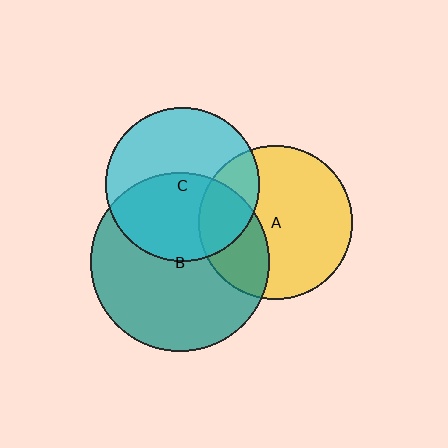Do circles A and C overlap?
Yes.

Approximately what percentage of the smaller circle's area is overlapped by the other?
Approximately 25%.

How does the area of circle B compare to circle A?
Approximately 1.3 times.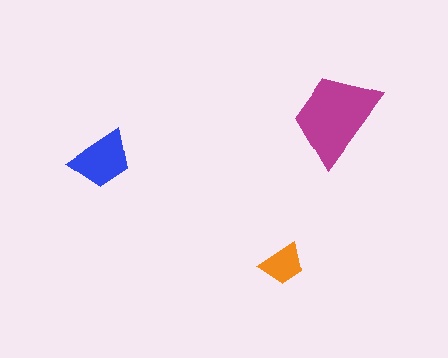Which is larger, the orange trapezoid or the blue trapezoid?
The blue one.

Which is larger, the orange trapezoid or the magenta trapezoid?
The magenta one.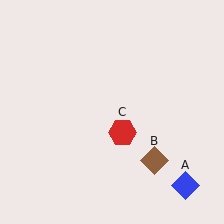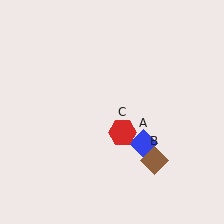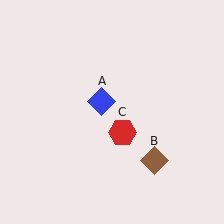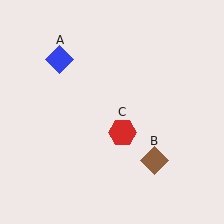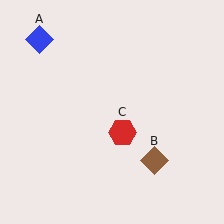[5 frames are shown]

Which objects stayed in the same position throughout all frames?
Brown diamond (object B) and red hexagon (object C) remained stationary.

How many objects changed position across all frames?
1 object changed position: blue diamond (object A).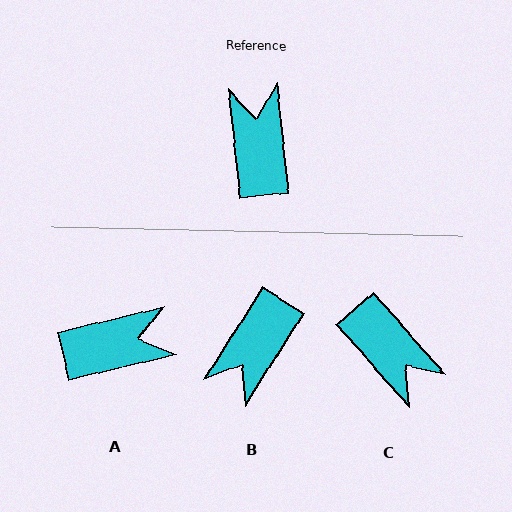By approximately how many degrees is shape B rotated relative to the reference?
Approximately 142 degrees counter-clockwise.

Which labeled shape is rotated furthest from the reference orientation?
C, about 145 degrees away.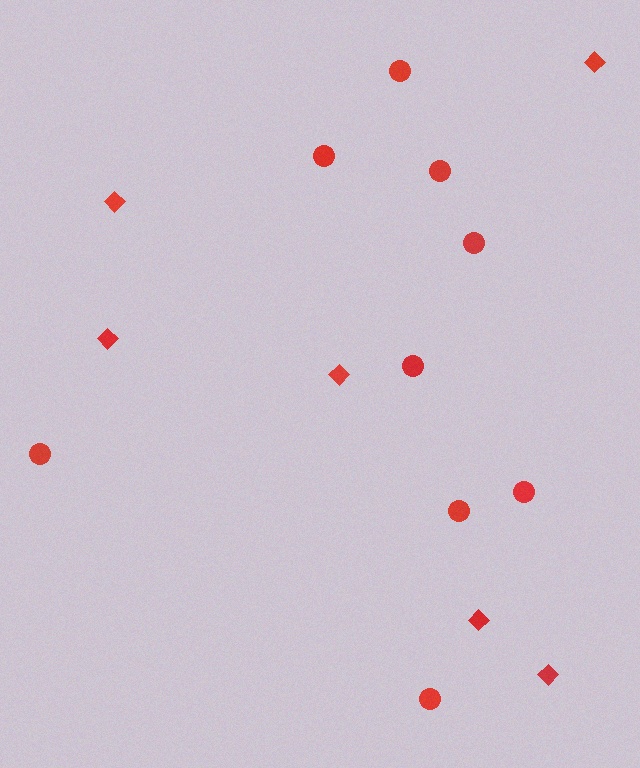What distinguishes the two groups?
There are 2 groups: one group of circles (9) and one group of diamonds (6).